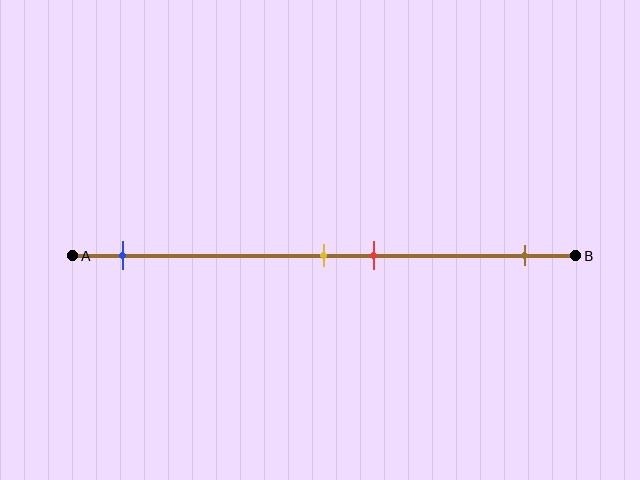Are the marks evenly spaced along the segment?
No, the marks are not evenly spaced.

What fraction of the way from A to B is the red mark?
The red mark is approximately 60% (0.6) of the way from A to B.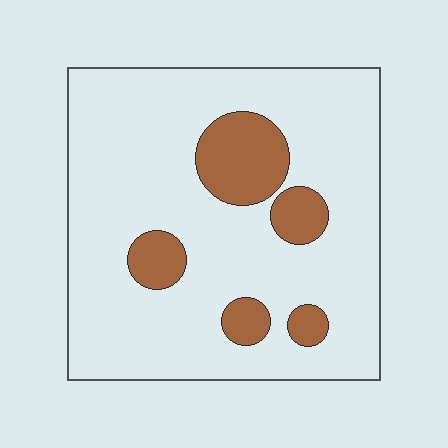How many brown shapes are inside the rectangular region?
5.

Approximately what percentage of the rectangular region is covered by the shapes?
Approximately 15%.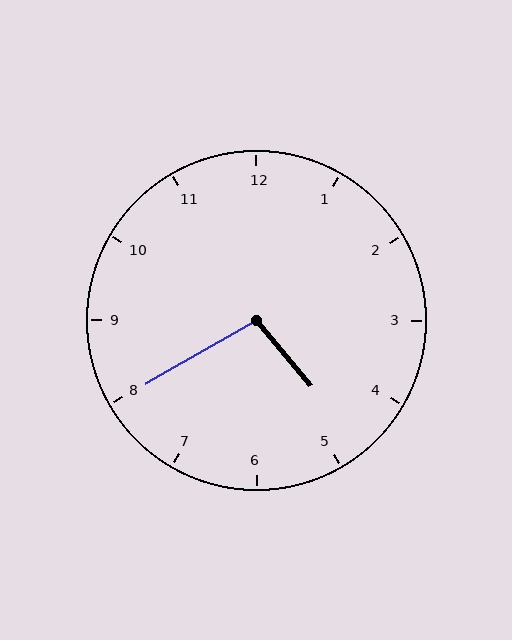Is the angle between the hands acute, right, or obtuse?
It is obtuse.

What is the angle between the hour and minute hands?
Approximately 100 degrees.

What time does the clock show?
4:40.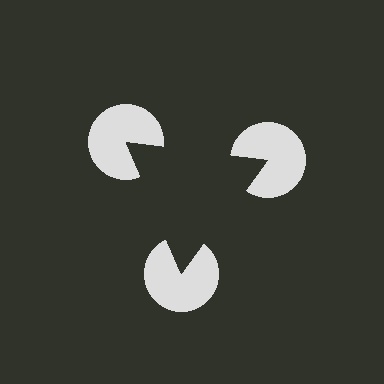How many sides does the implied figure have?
3 sides.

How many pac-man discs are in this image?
There are 3 — one at each vertex of the illusory triangle.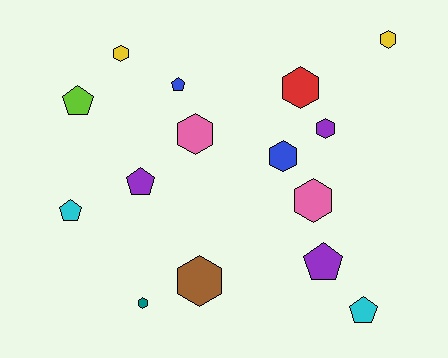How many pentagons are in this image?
There are 6 pentagons.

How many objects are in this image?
There are 15 objects.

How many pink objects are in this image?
There are 2 pink objects.